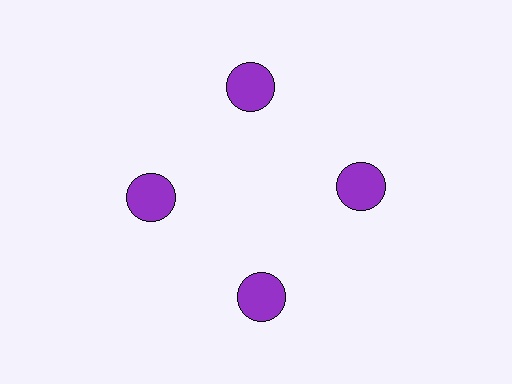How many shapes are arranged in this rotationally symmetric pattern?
There are 4 shapes, arranged in 4 groups of 1.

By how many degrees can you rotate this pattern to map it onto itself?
The pattern maps onto itself every 90 degrees of rotation.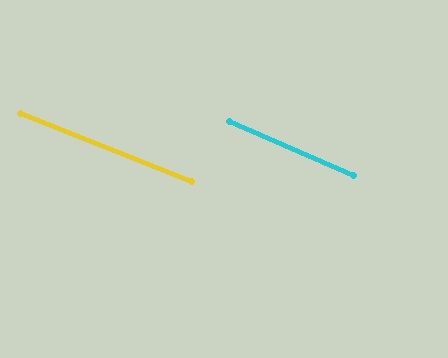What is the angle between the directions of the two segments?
Approximately 2 degrees.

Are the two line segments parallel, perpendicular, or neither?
Parallel — their directions differ by only 1.9°.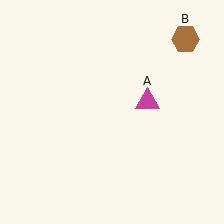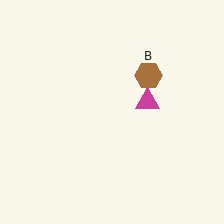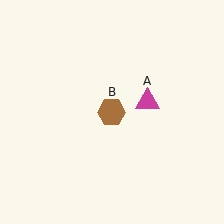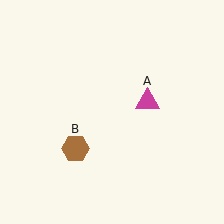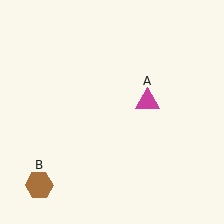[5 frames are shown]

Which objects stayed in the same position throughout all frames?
Magenta triangle (object A) remained stationary.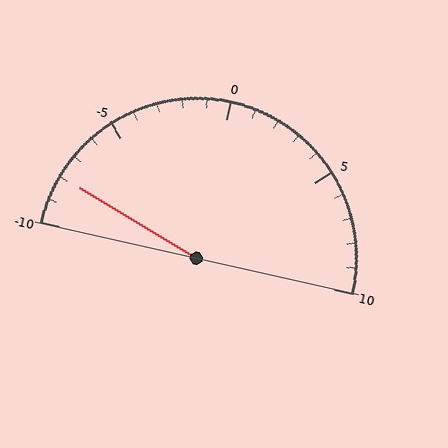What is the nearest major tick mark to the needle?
The nearest major tick mark is -10.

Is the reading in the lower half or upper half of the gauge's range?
The reading is in the lower half of the range (-10 to 10).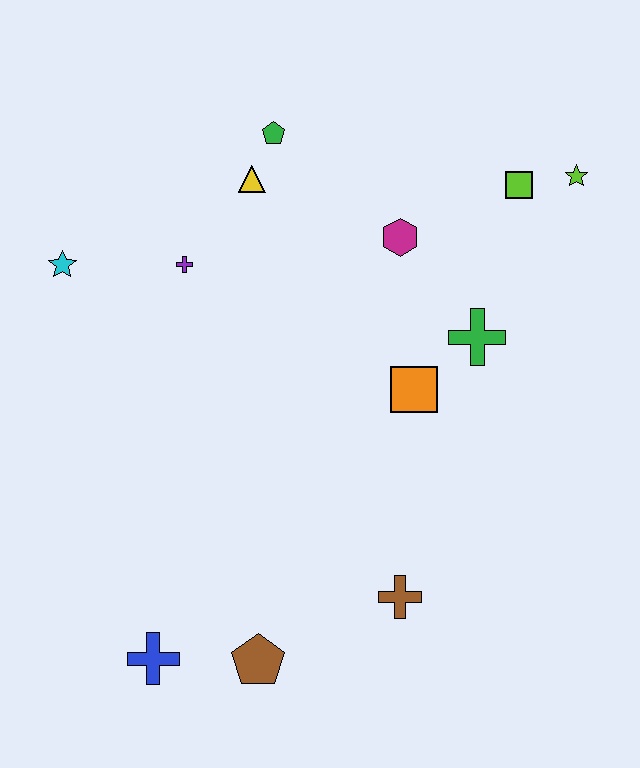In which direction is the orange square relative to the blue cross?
The orange square is above the blue cross.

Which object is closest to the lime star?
The lime square is closest to the lime star.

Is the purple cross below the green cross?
No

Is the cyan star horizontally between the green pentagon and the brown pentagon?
No